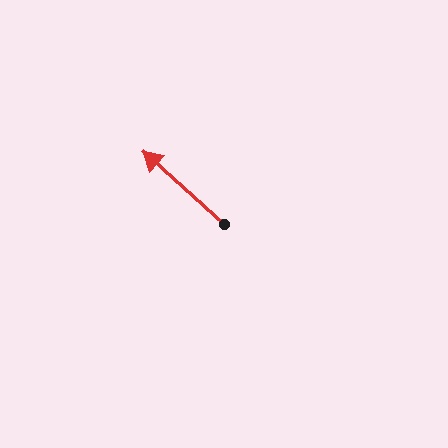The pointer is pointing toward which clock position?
Roughly 10 o'clock.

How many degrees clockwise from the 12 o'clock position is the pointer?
Approximately 312 degrees.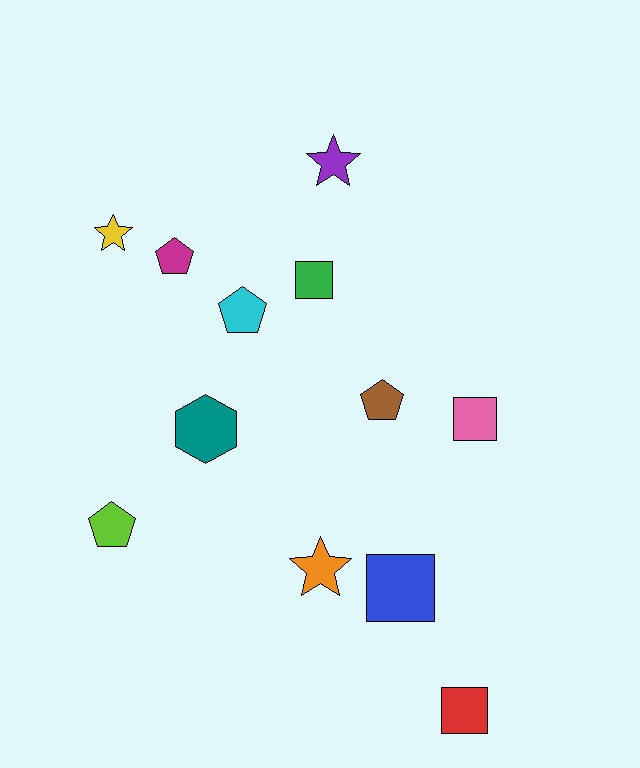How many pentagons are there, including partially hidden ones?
There are 4 pentagons.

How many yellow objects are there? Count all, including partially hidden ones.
There is 1 yellow object.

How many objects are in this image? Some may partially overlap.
There are 12 objects.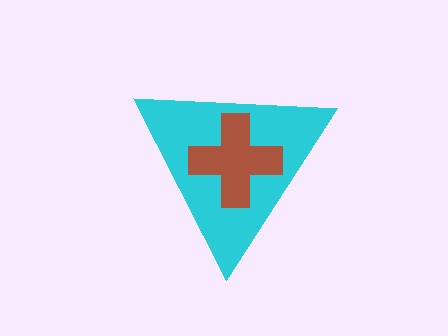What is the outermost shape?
The cyan triangle.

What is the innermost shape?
The brown cross.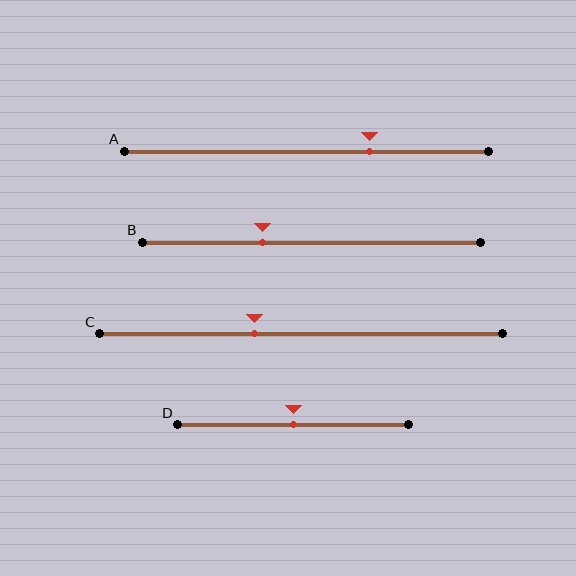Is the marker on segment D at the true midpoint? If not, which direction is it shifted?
Yes, the marker on segment D is at the true midpoint.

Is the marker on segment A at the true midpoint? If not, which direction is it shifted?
No, the marker on segment A is shifted to the right by about 17% of the segment length.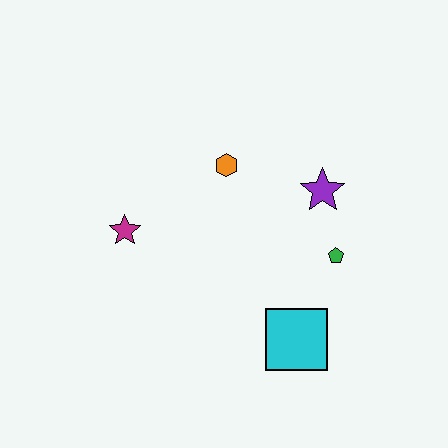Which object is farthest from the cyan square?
The magenta star is farthest from the cyan square.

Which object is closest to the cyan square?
The green pentagon is closest to the cyan square.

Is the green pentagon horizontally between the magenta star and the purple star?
No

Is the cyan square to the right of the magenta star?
Yes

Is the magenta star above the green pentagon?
Yes